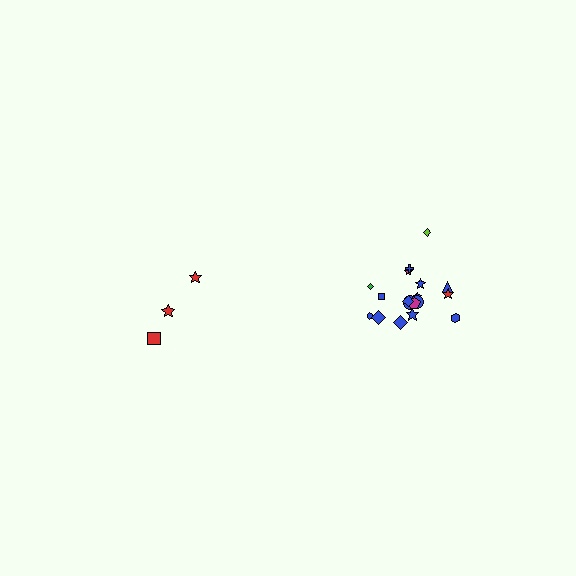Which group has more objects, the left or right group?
The right group.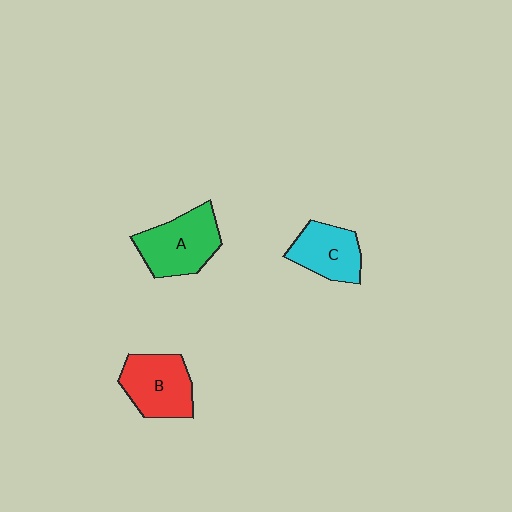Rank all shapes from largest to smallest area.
From largest to smallest: A (green), B (red), C (cyan).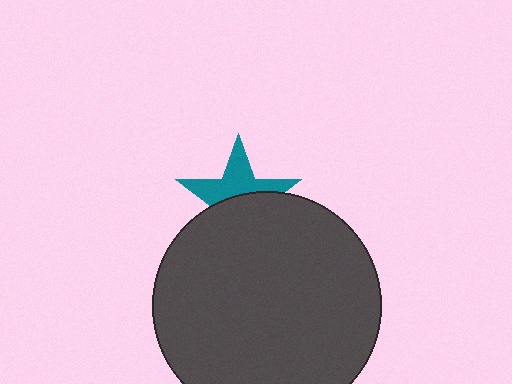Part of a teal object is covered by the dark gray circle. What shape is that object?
It is a star.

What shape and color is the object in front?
The object in front is a dark gray circle.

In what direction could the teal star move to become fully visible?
The teal star could move up. That would shift it out from behind the dark gray circle entirely.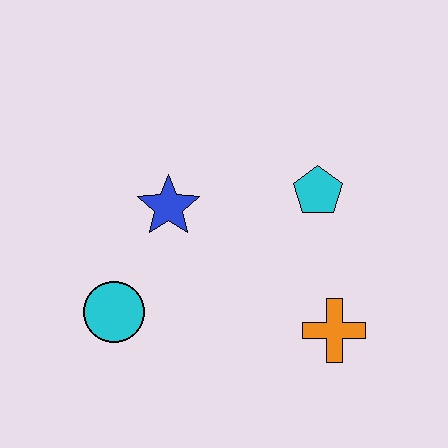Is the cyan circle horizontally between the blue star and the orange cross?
No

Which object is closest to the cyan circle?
The blue star is closest to the cyan circle.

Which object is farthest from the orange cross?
The cyan circle is farthest from the orange cross.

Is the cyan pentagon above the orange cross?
Yes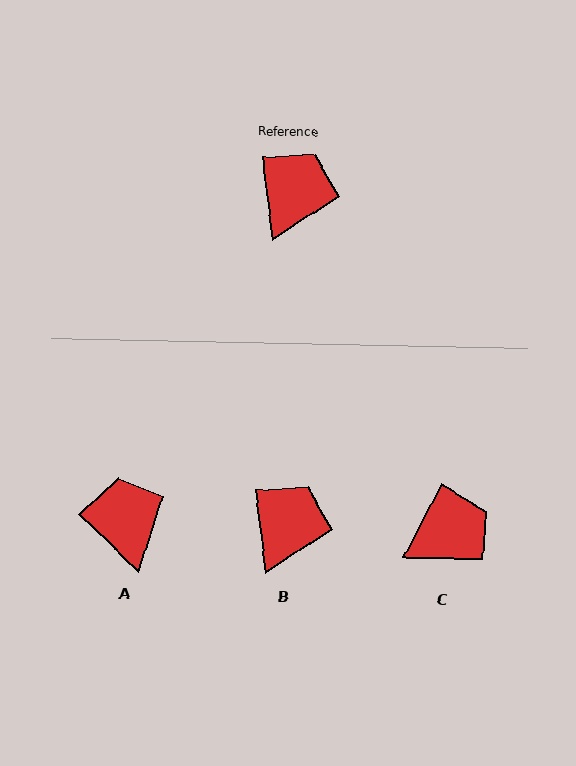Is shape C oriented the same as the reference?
No, it is off by about 35 degrees.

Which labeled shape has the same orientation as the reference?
B.